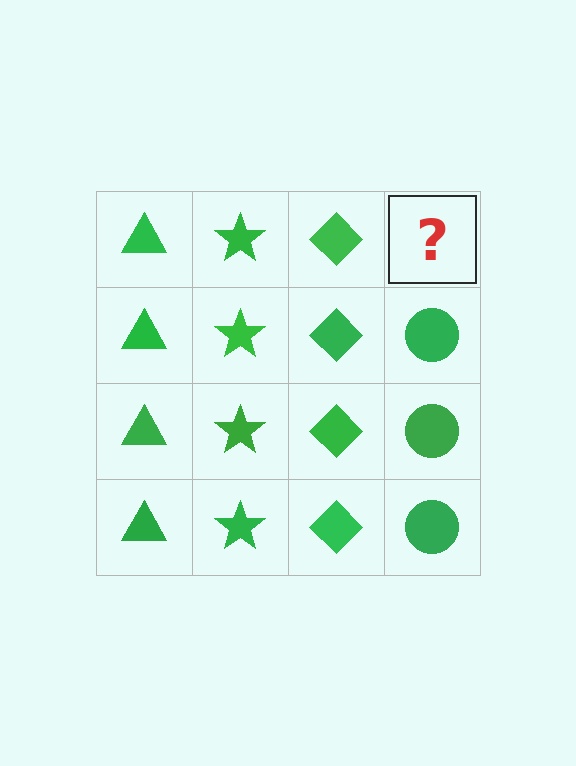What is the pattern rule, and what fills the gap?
The rule is that each column has a consistent shape. The gap should be filled with a green circle.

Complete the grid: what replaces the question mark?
The question mark should be replaced with a green circle.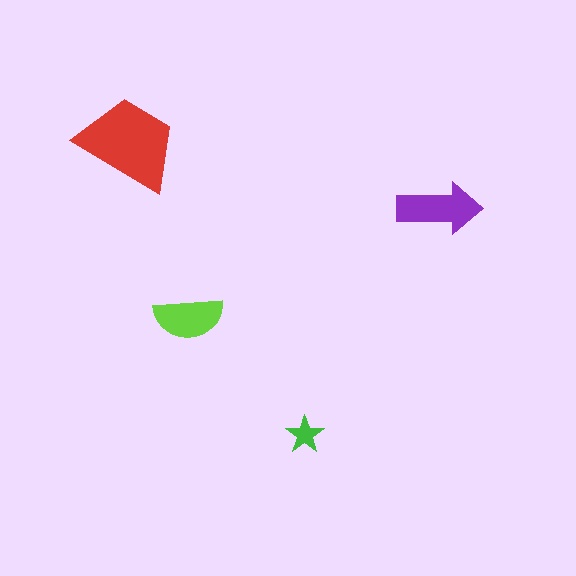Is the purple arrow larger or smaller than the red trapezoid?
Smaller.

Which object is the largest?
The red trapezoid.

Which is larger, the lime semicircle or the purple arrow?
The purple arrow.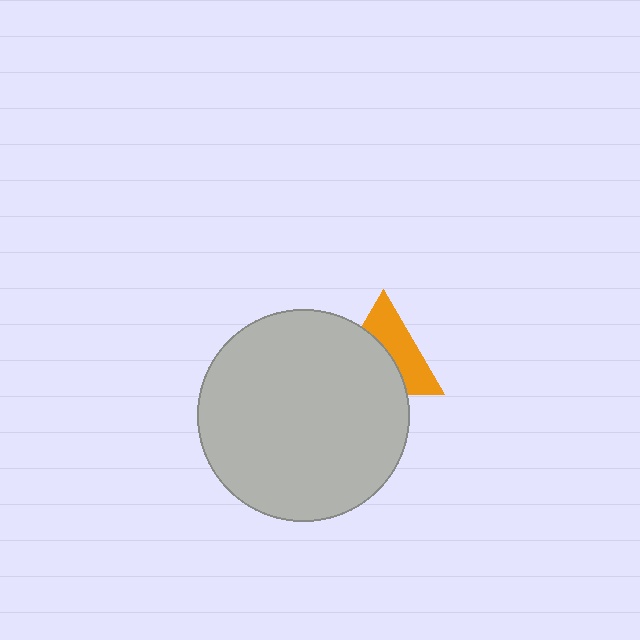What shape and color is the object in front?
The object in front is a light gray circle.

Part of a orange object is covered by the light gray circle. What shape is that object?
It is a triangle.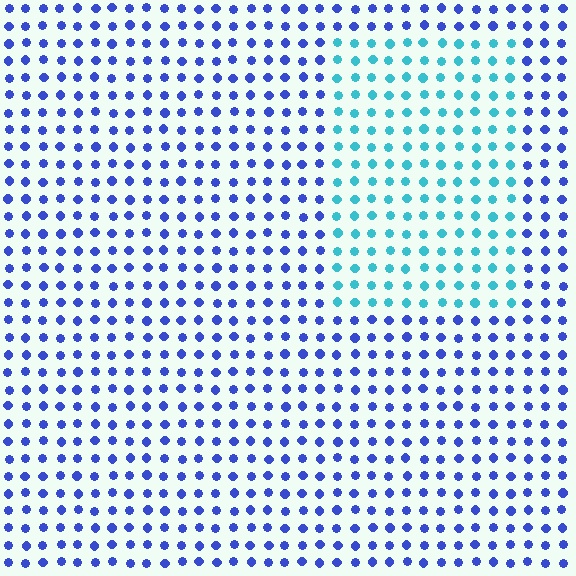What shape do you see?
I see a rectangle.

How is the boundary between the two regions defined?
The boundary is defined purely by a slight shift in hue (about 47 degrees). Spacing, size, and orientation are identical on both sides.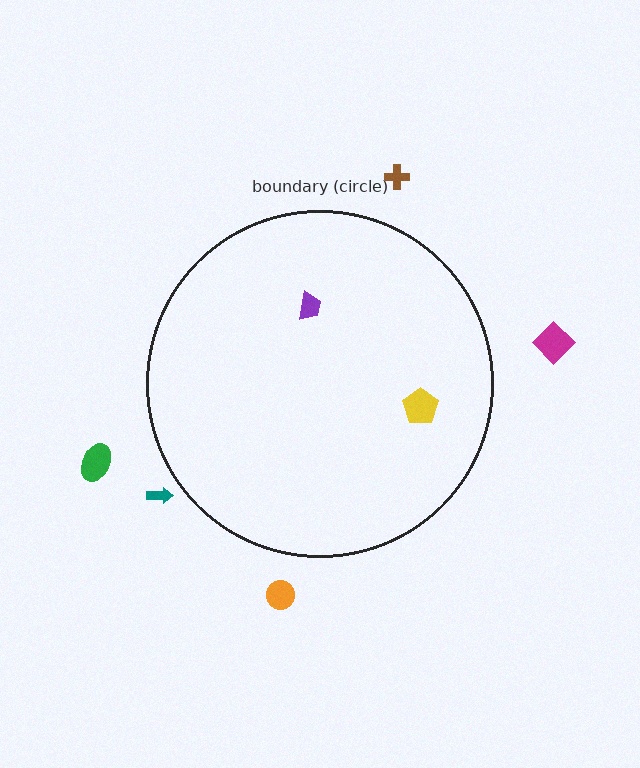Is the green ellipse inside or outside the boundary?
Outside.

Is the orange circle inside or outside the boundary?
Outside.